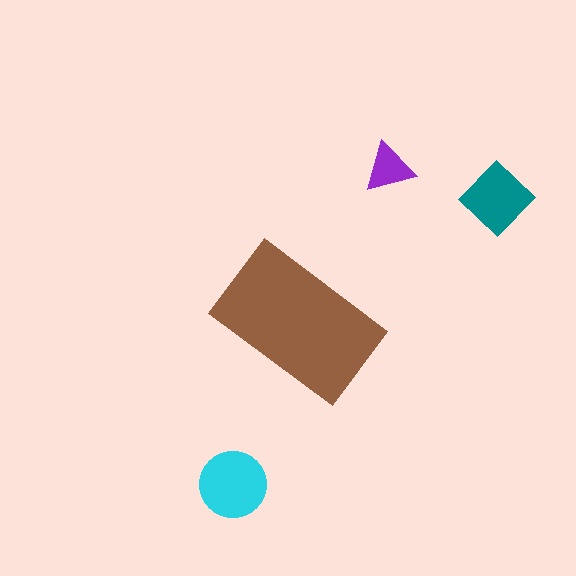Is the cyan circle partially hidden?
No, the cyan circle is fully visible.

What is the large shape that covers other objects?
A brown rectangle.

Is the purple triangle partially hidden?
No, the purple triangle is fully visible.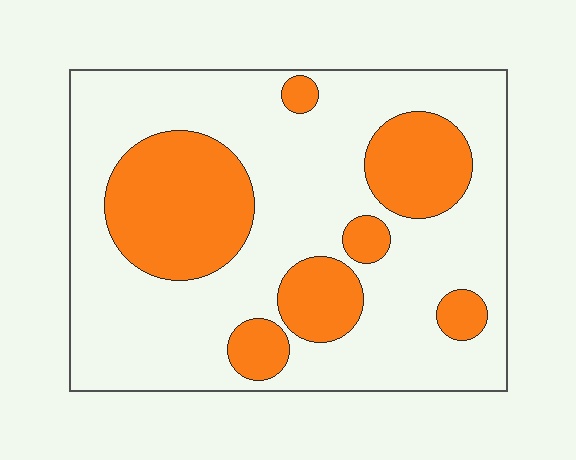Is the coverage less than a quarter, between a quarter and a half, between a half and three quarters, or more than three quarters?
Between a quarter and a half.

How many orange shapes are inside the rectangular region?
7.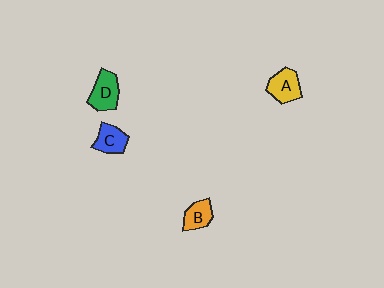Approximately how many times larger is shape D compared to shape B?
Approximately 1.3 times.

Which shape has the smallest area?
Shape B (orange).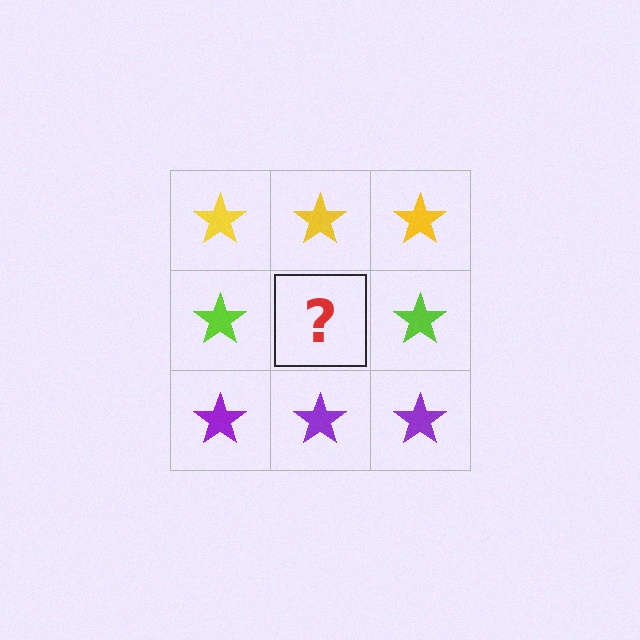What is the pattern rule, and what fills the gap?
The rule is that each row has a consistent color. The gap should be filled with a lime star.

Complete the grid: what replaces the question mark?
The question mark should be replaced with a lime star.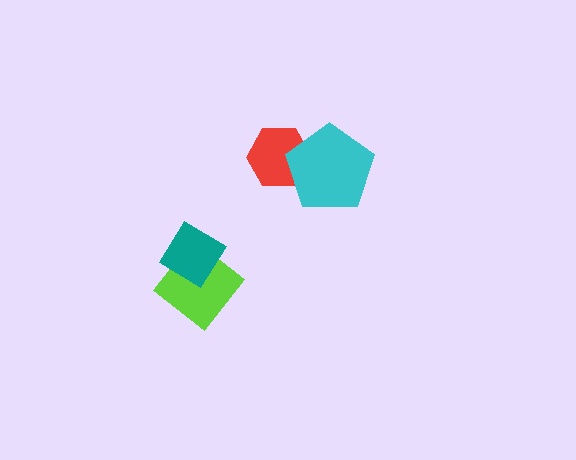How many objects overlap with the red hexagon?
1 object overlaps with the red hexagon.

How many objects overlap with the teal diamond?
1 object overlaps with the teal diamond.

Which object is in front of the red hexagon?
The cyan pentagon is in front of the red hexagon.